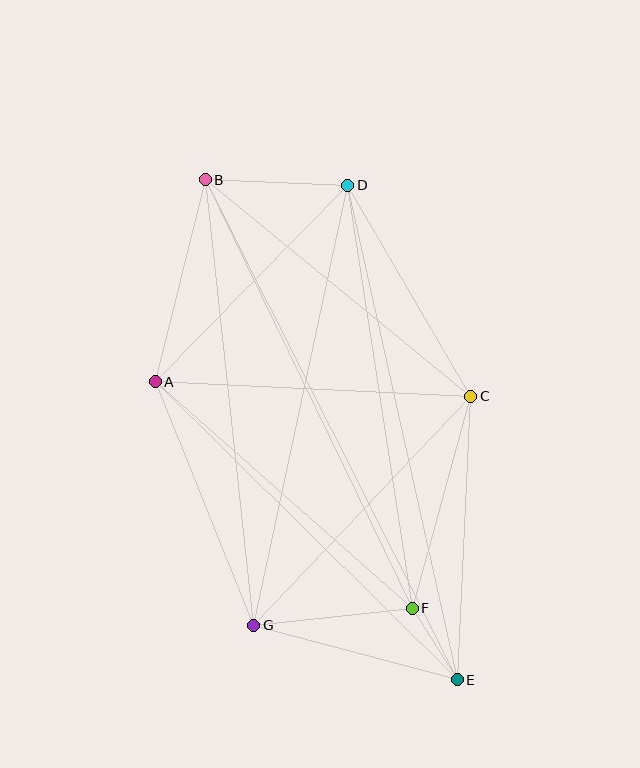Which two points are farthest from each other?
Points B and E are farthest from each other.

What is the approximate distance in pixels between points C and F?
The distance between C and F is approximately 220 pixels.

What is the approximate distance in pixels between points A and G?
The distance between A and G is approximately 263 pixels.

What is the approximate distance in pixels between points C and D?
The distance between C and D is approximately 244 pixels.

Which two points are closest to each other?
Points E and F are closest to each other.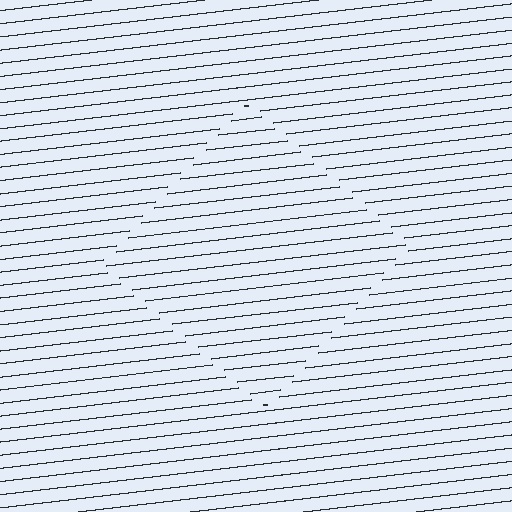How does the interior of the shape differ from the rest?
The interior of the shape contains the same grating, shifted by half a period — the contour is defined by the phase discontinuity where line-ends from the inner and outer gratings abut.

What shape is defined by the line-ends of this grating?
An illusory square. The interior of the shape contains the same grating, shifted by half a period — the contour is defined by the phase discontinuity where line-ends from the inner and outer gratings abut.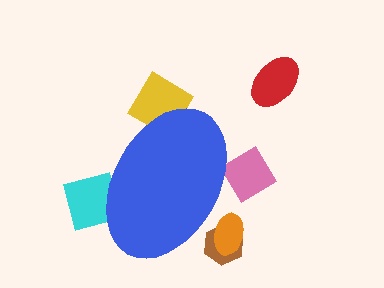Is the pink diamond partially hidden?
Yes, the pink diamond is partially hidden behind the blue ellipse.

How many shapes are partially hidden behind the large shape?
5 shapes are partially hidden.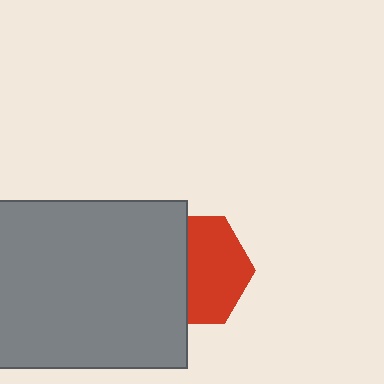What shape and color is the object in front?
The object in front is a gray rectangle.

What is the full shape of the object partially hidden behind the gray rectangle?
The partially hidden object is a red hexagon.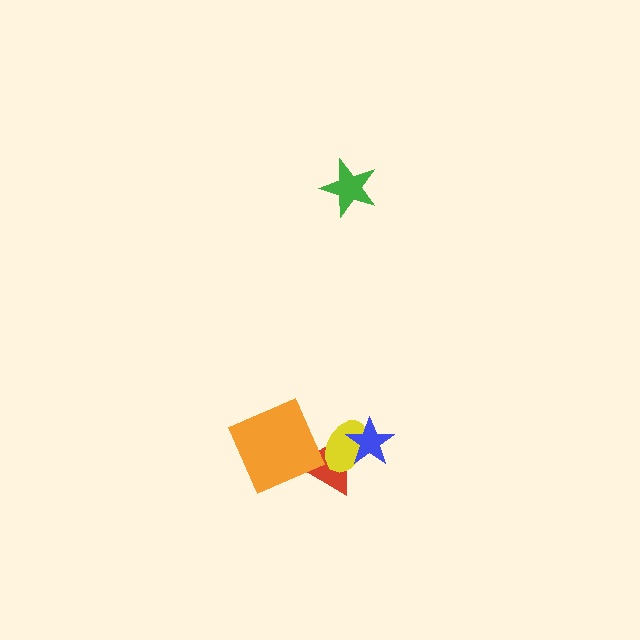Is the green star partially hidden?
No, no other shape covers it.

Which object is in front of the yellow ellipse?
The blue star is in front of the yellow ellipse.